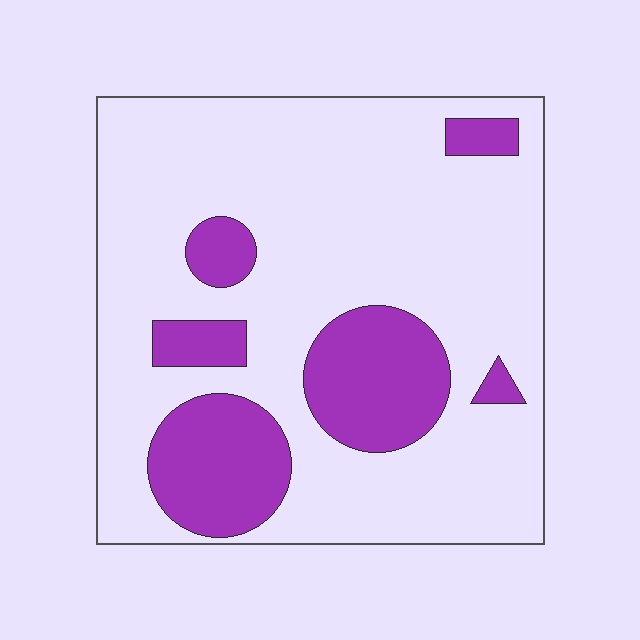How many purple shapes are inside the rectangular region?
6.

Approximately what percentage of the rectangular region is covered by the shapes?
Approximately 25%.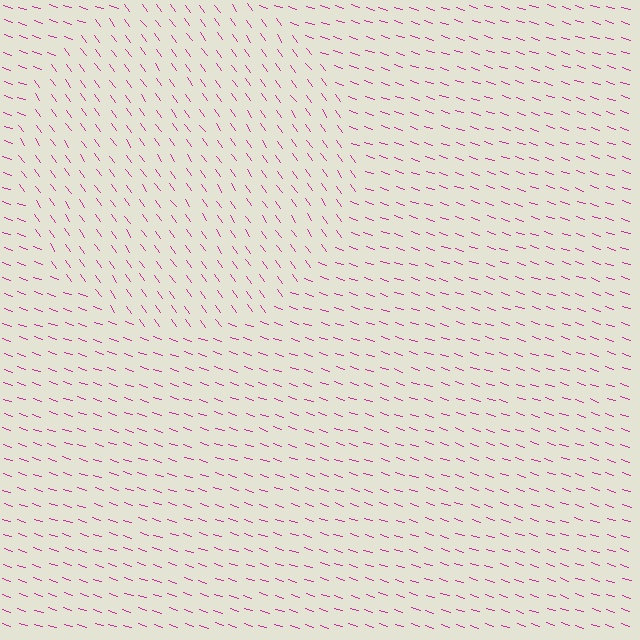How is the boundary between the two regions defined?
The boundary is defined purely by a change in line orientation (approximately 36 degrees difference). All lines are the same color and thickness.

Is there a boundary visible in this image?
Yes, there is a texture boundary formed by a change in line orientation.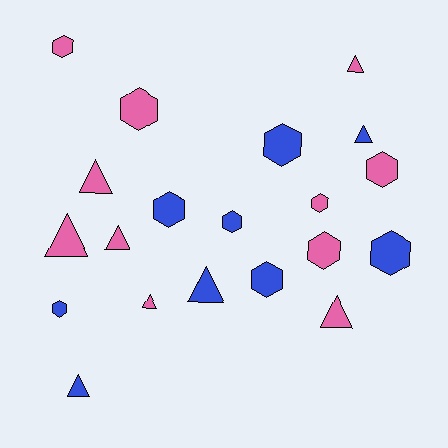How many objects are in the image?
There are 20 objects.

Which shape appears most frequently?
Hexagon, with 11 objects.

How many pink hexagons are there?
There are 5 pink hexagons.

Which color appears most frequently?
Pink, with 11 objects.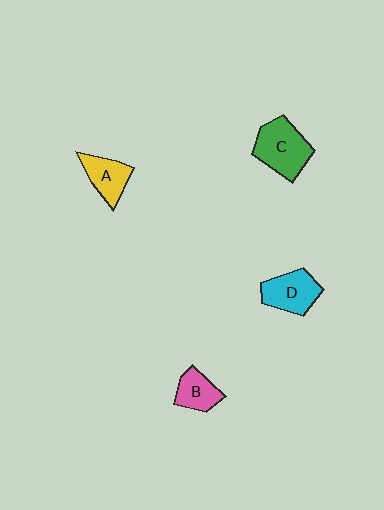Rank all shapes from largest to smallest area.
From largest to smallest: C (green), D (cyan), A (yellow), B (pink).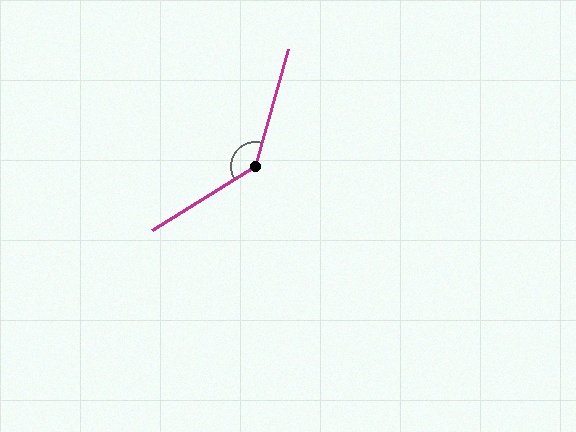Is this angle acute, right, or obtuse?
It is obtuse.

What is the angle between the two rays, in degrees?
Approximately 138 degrees.